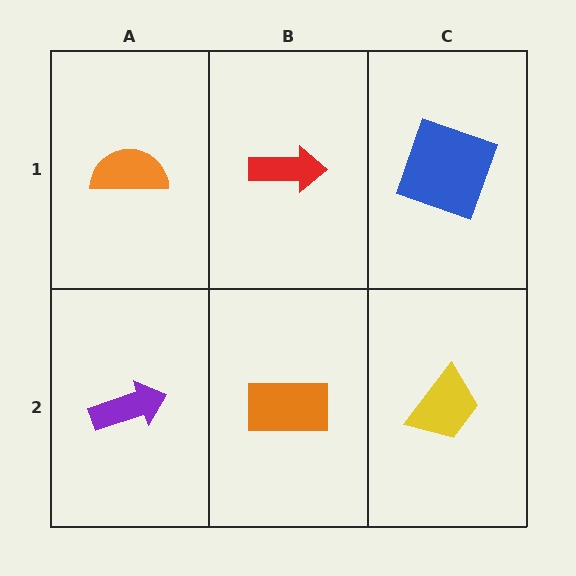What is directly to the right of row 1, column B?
A blue square.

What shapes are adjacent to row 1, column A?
A purple arrow (row 2, column A), a red arrow (row 1, column B).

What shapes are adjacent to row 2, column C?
A blue square (row 1, column C), an orange rectangle (row 2, column B).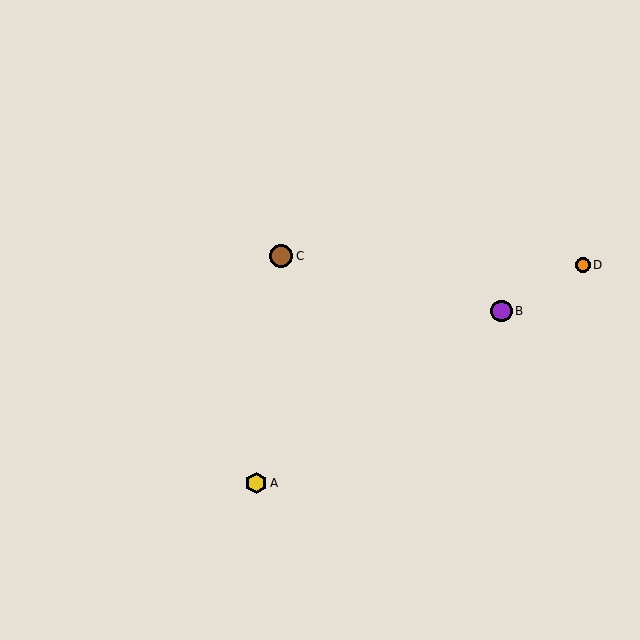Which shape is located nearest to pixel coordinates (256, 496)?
The yellow hexagon (labeled A) at (256, 483) is nearest to that location.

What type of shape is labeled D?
Shape D is an orange circle.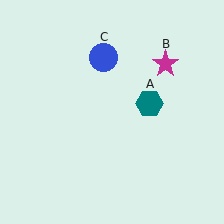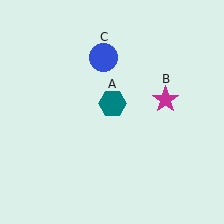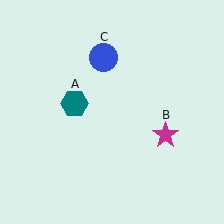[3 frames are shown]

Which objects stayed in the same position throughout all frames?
Blue circle (object C) remained stationary.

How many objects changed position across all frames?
2 objects changed position: teal hexagon (object A), magenta star (object B).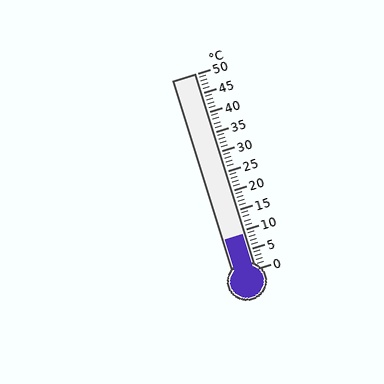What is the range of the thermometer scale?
The thermometer scale ranges from 0°C to 50°C.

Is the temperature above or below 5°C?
The temperature is above 5°C.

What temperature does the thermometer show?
The thermometer shows approximately 9°C.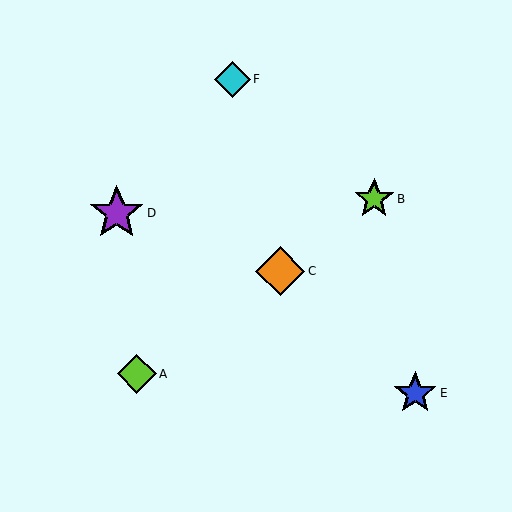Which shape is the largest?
The purple star (labeled D) is the largest.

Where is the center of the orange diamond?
The center of the orange diamond is at (280, 271).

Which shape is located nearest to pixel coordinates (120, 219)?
The purple star (labeled D) at (117, 213) is nearest to that location.